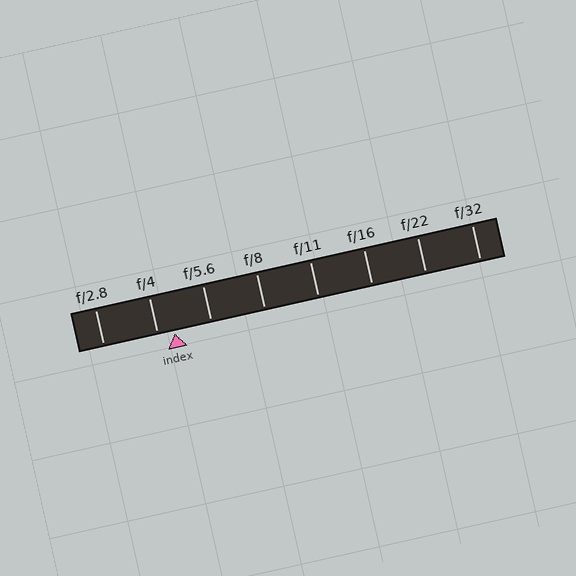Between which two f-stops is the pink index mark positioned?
The index mark is between f/4 and f/5.6.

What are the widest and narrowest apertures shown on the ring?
The widest aperture shown is f/2.8 and the narrowest is f/32.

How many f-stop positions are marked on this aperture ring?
There are 8 f-stop positions marked.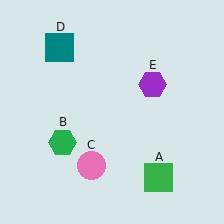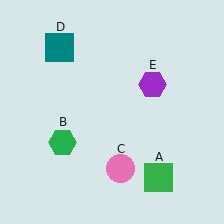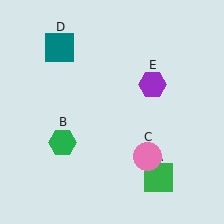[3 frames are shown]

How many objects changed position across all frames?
1 object changed position: pink circle (object C).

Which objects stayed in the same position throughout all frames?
Green square (object A) and green hexagon (object B) and teal square (object D) and purple hexagon (object E) remained stationary.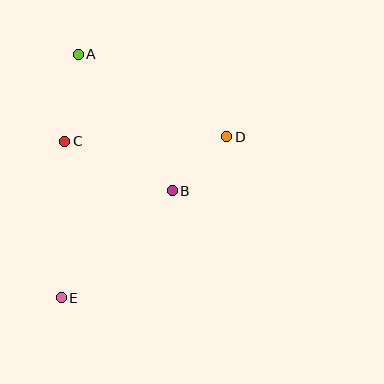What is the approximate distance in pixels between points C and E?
The distance between C and E is approximately 157 pixels.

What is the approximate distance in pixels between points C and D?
The distance between C and D is approximately 162 pixels.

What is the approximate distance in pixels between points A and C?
The distance between A and C is approximately 88 pixels.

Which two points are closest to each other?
Points B and D are closest to each other.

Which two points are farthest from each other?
Points A and E are farthest from each other.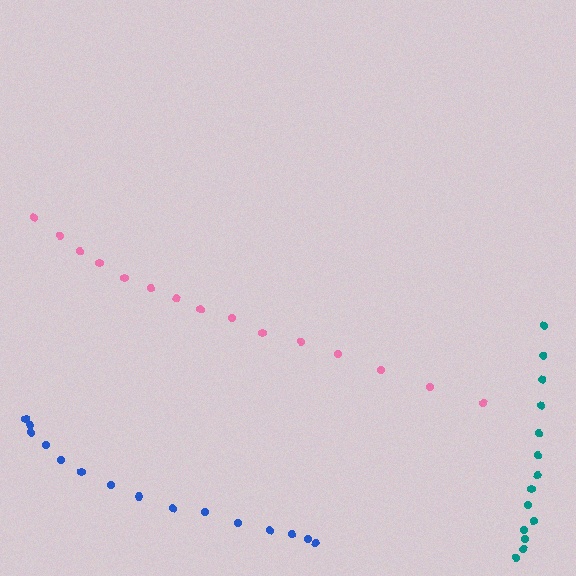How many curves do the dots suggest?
There are 3 distinct paths.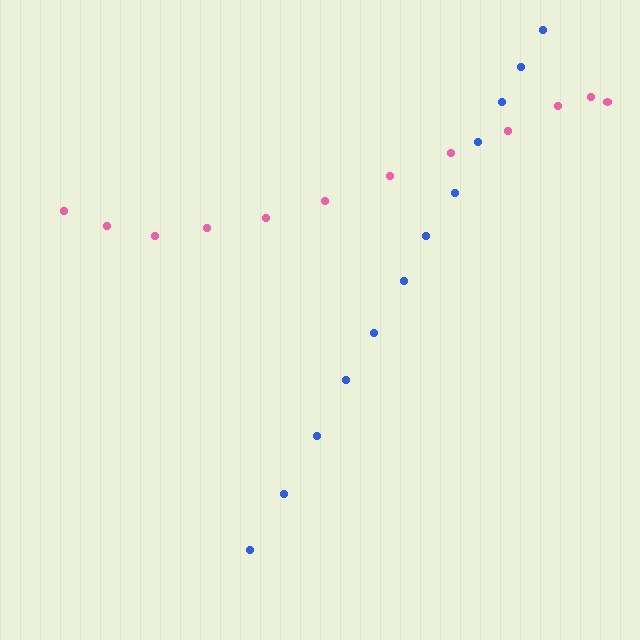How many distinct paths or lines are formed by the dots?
There are 2 distinct paths.